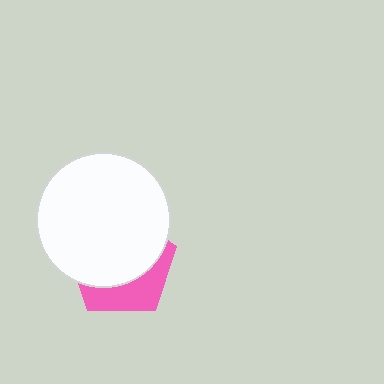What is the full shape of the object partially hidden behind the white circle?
The partially hidden object is a pink pentagon.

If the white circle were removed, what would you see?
You would see the complete pink pentagon.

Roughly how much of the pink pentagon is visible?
A small part of it is visible (roughly 35%).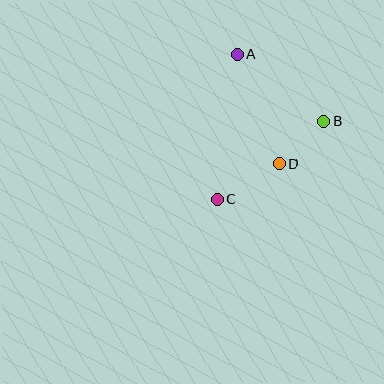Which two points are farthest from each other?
Points A and C are farthest from each other.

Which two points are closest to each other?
Points B and D are closest to each other.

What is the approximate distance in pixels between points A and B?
The distance between A and B is approximately 109 pixels.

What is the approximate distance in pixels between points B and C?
The distance between B and C is approximately 132 pixels.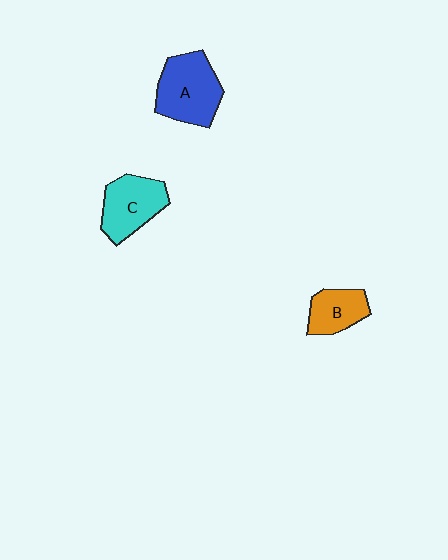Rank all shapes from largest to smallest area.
From largest to smallest: A (blue), C (cyan), B (orange).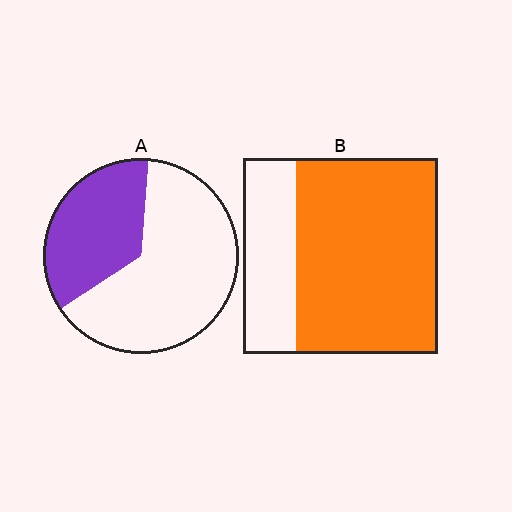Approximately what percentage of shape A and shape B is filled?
A is approximately 35% and B is approximately 75%.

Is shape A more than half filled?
No.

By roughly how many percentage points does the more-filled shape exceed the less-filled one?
By roughly 35 percentage points (B over A).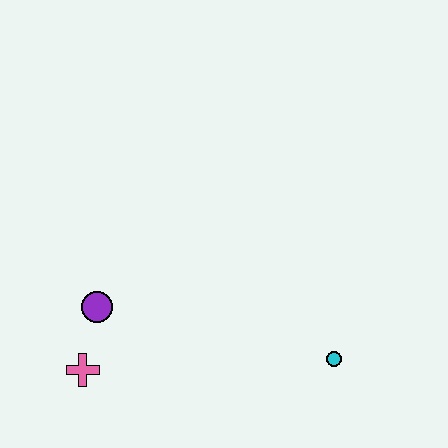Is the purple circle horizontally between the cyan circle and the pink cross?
Yes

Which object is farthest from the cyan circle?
The pink cross is farthest from the cyan circle.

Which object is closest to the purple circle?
The pink cross is closest to the purple circle.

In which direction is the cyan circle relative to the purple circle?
The cyan circle is to the right of the purple circle.